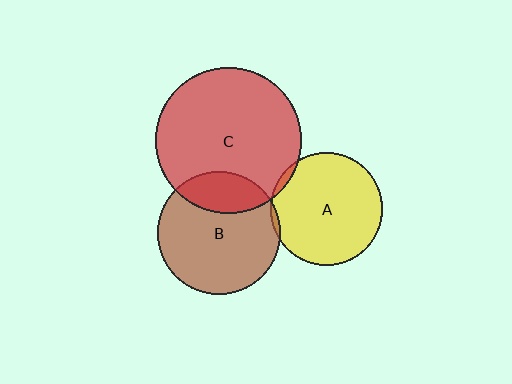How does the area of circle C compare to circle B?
Approximately 1.4 times.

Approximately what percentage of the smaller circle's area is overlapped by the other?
Approximately 25%.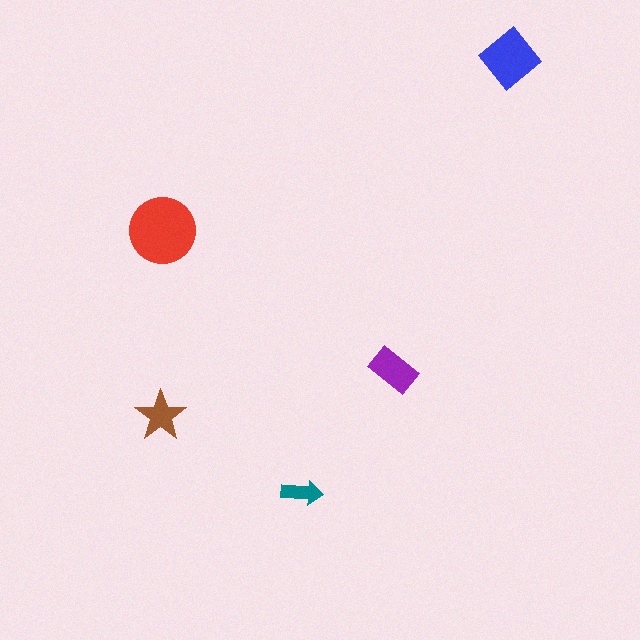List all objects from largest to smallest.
The red circle, the blue diamond, the purple rectangle, the brown star, the teal arrow.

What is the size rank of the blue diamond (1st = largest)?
2nd.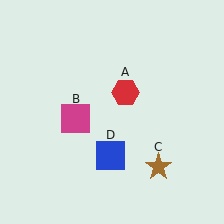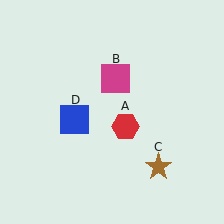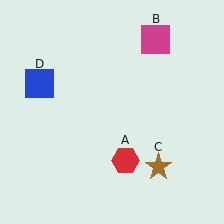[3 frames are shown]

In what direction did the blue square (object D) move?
The blue square (object D) moved up and to the left.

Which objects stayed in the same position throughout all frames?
Brown star (object C) remained stationary.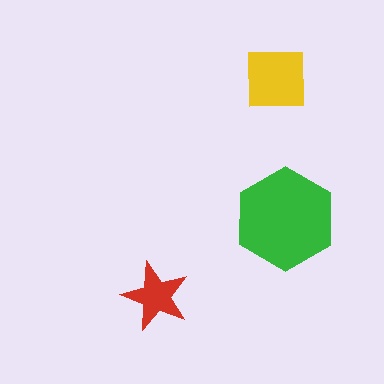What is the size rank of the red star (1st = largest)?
3rd.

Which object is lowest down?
The red star is bottommost.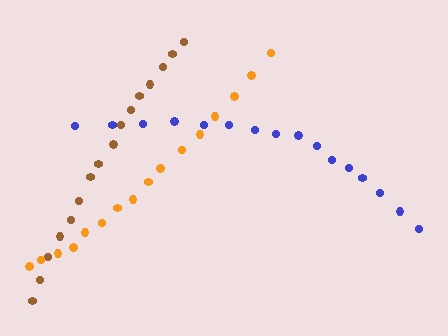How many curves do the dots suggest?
There are 3 distinct paths.